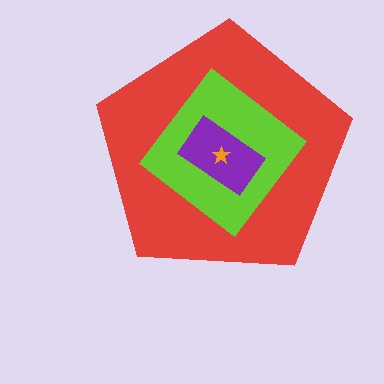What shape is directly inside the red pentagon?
The lime diamond.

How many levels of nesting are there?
4.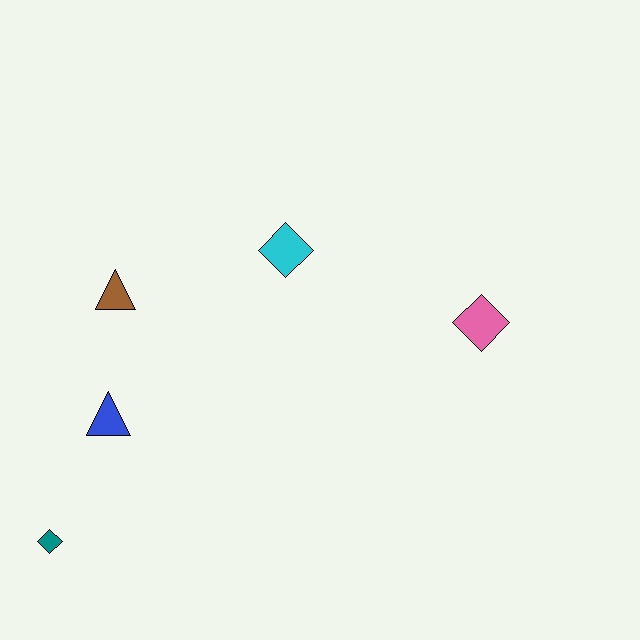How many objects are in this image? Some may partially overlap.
There are 5 objects.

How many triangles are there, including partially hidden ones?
There are 2 triangles.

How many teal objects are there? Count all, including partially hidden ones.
There is 1 teal object.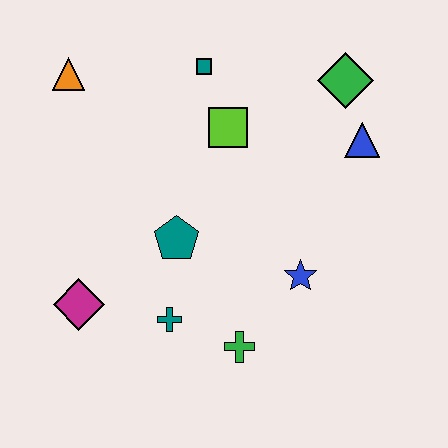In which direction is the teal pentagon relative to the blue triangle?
The teal pentagon is to the left of the blue triangle.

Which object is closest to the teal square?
The lime square is closest to the teal square.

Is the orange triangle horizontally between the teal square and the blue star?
No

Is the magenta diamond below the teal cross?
No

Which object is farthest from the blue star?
The orange triangle is farthest from the blue star.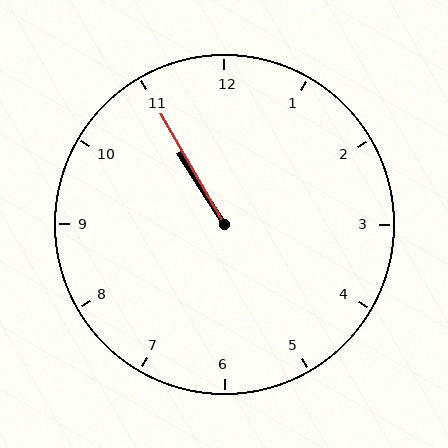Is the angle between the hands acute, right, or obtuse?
It is acute.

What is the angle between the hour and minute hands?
Approximately 2 degrees.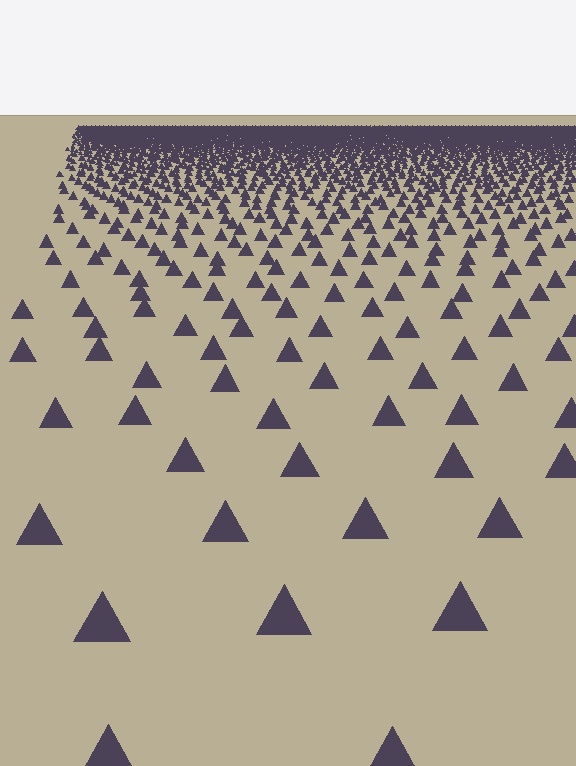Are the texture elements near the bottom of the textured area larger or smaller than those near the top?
Larger. Near the bottom, elements are closer to the viewer and appear at a bigger on-screen size.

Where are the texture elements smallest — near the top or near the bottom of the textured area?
Near the top.